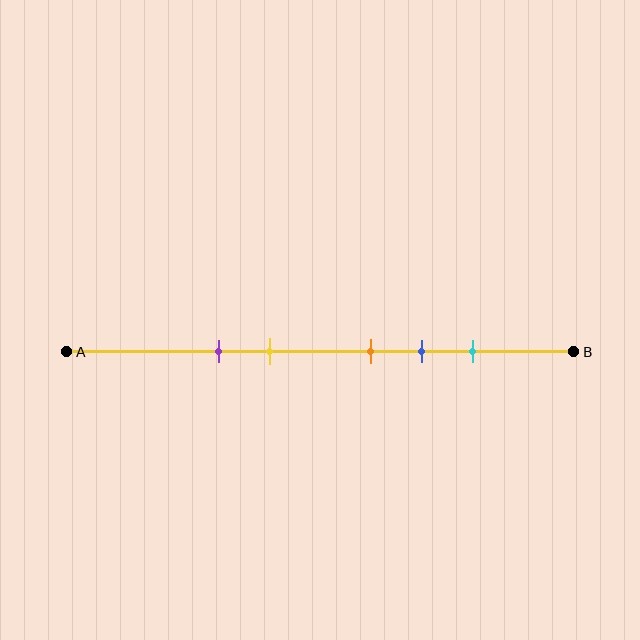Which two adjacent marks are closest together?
The orange and blue marks are the closest adjacent pair.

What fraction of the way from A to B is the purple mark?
The purple mark is approximately 30% (0.3) of the way from A to B.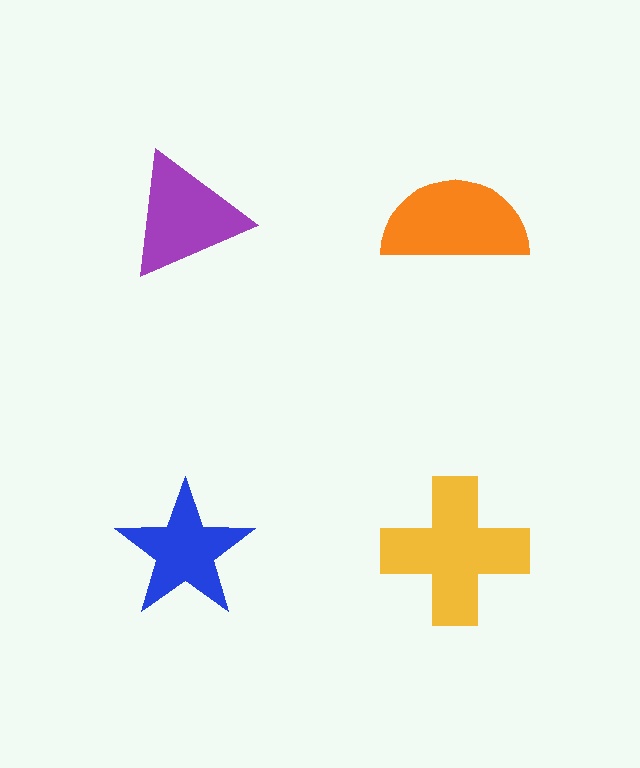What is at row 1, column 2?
An orange semicircle.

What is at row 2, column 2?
A yellow cross.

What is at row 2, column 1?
A blue star.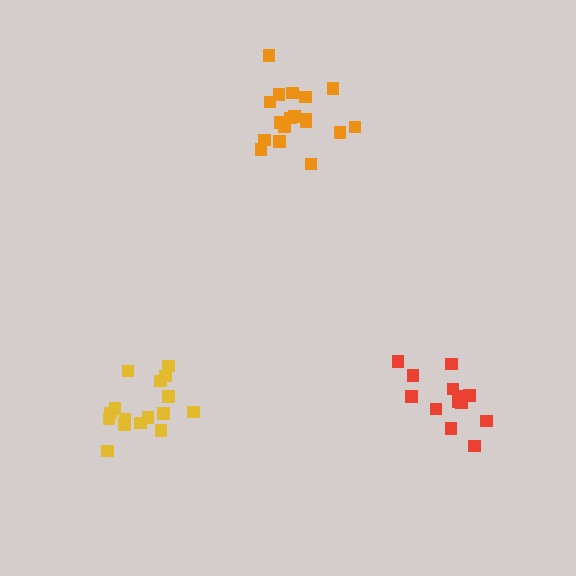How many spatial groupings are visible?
There are 3 spatial groupings.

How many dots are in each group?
Group 1: 13 dots, Group 2: 16 dots, Group 3: 18 dots (47 total).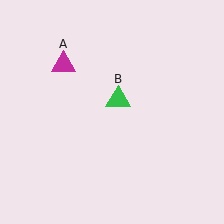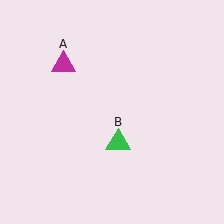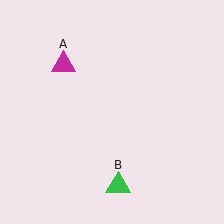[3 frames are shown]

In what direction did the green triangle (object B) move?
The green triangle (object B) moved down.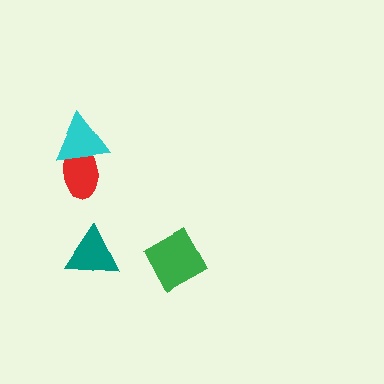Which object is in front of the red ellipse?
The cyan triangle is in front of the red ellipse.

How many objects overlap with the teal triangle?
0 objects overlap with the teal triangle.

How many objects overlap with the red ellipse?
1 object overlaps with the red ellipse.